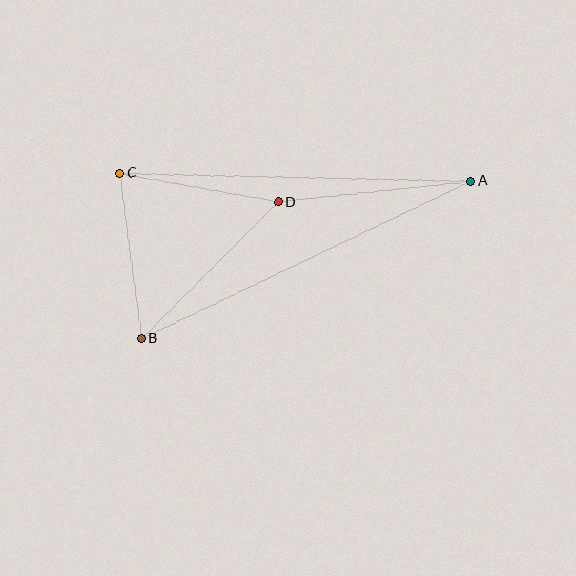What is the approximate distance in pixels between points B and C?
The distance between B and C is approximately 167 pixels.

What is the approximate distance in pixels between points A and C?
The distance between A and C is approximately 351 pixels.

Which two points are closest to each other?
Points C and D are closest to each other.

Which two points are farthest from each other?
Points A and B are farthest from each other.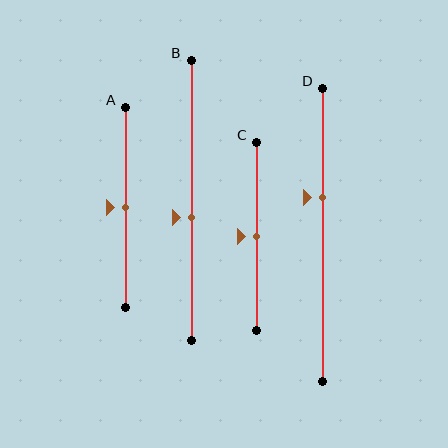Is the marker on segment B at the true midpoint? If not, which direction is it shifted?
No, the marker on segment B is shifted downward by about 6% of the segment length.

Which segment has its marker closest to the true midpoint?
Segment A has its marker closest to the true midpoint.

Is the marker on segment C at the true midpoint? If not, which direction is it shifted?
Yes, the marker on segment C is at the true midpoint.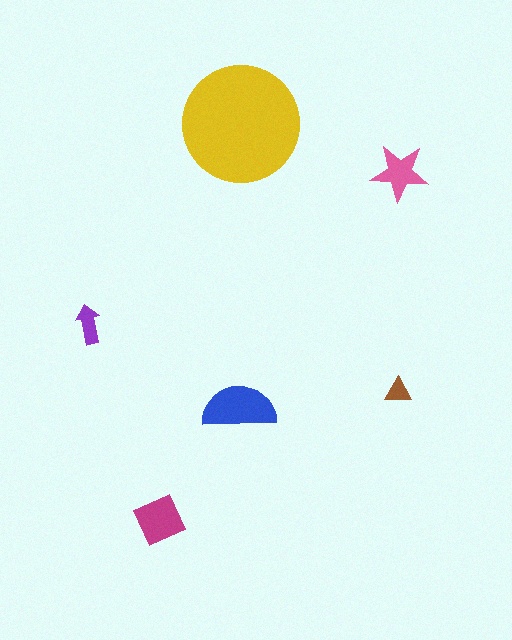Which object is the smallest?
The brown triangle.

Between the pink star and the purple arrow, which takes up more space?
The pink star.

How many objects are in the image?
There are 6 objects in the image.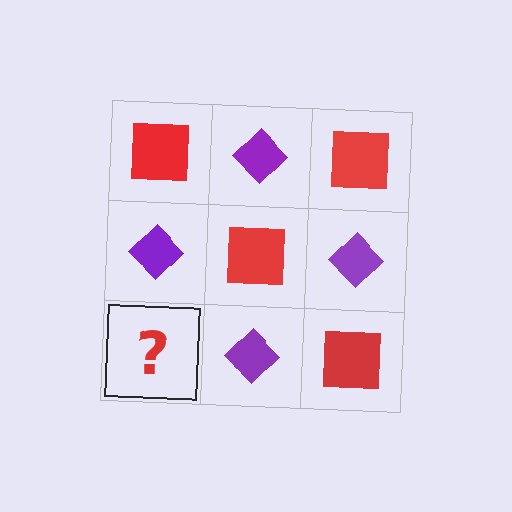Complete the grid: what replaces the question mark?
The question mark should be replaced with a red square.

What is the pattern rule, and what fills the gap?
The rule is that it alternates red square and purple diamond in a checkerboard pattern. The gap should be filled with a red square.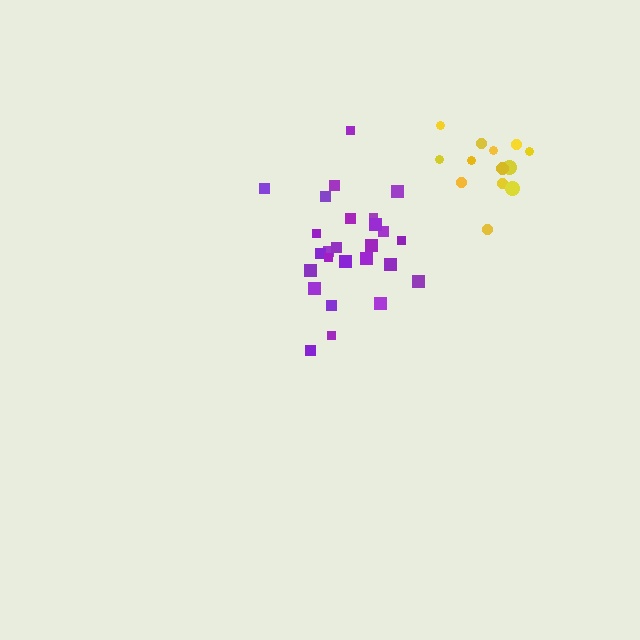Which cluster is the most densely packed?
Yellow.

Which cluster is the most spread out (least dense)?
Purple.